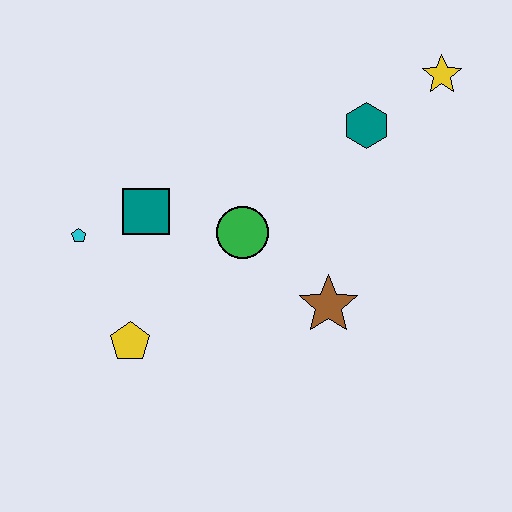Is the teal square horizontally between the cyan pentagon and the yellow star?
Yes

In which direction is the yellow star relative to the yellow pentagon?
The yellow star is to the right of the yellow pentagon.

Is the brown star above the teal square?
No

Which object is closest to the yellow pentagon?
The cyan pentagon is closest to the yellow pentagon.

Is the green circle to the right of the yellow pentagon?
Yes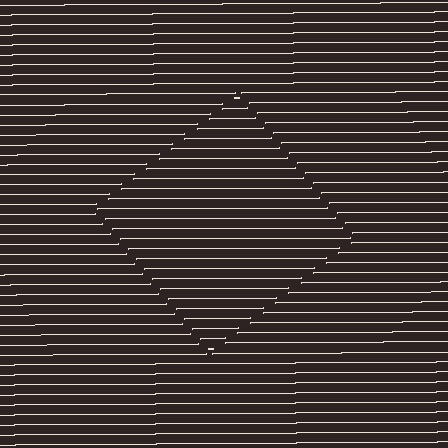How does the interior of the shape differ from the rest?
The interior of the shape contains the same grating, shifted by half a period — the contour is defined by the phase discontinuity where line-ends from the inner and outer gratings abut.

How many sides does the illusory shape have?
4 sides — the line-ends trace a square.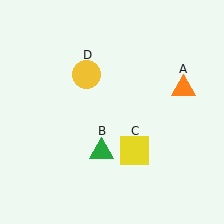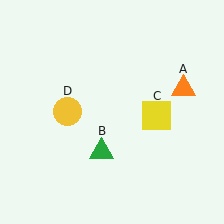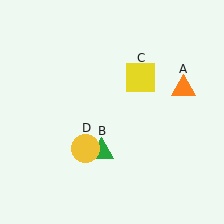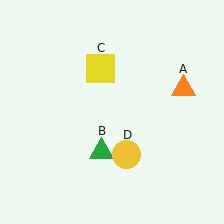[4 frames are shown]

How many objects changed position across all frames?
2 objects changed position: yellow square (object C), yellow circle (object D).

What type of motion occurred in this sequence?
The yellow square (object C), yellow circle (object D) rotated counterclockwise around the center of the scene.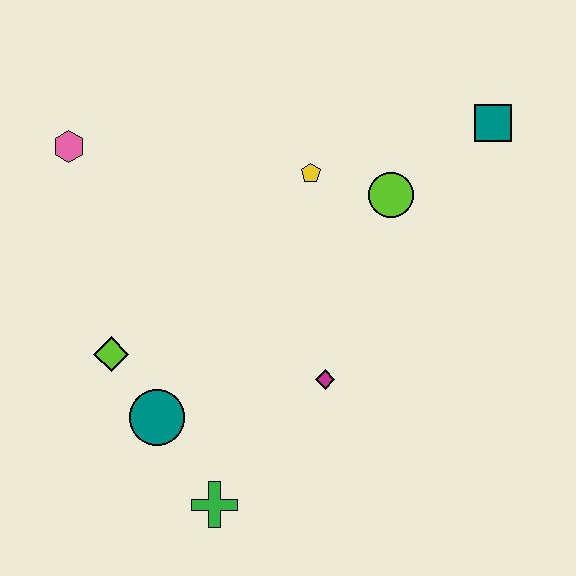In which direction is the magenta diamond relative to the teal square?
The magenta diamond is below the teal square.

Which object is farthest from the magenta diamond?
The pink hexagon is farthest from the magenta diamond.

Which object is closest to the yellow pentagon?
The lime circle is closest to the yellow pentagon.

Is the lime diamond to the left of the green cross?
Yes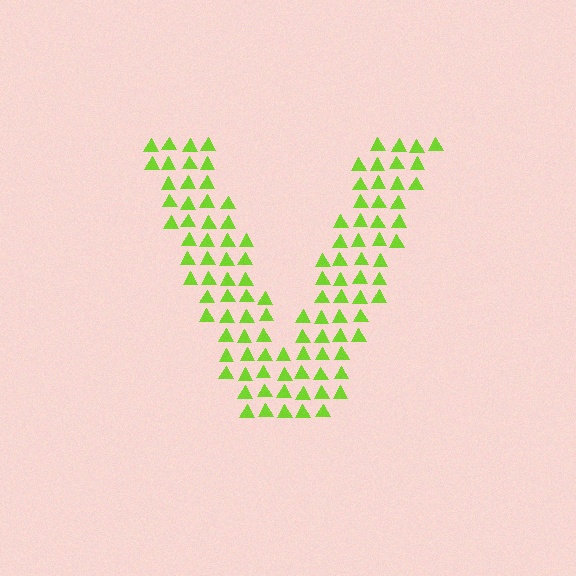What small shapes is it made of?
It is made of small triangles.